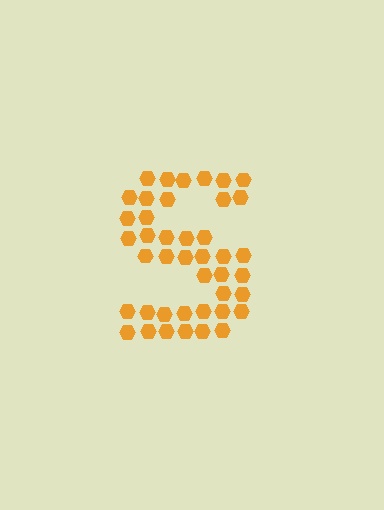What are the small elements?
The small elements are hexagons.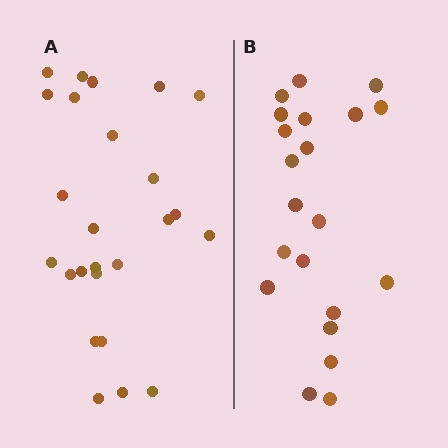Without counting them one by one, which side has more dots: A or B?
Region A (the left region) has more dots.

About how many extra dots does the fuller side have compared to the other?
Region A has about 4 more dots than region B.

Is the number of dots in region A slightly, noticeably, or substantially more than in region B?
Region A has only slightly more — the two regions are fairly close. The ratio is roughly 1.2 to 1.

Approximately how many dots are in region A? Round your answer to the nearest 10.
About 20 dots. (The exact count is 25, which rounds to 20.)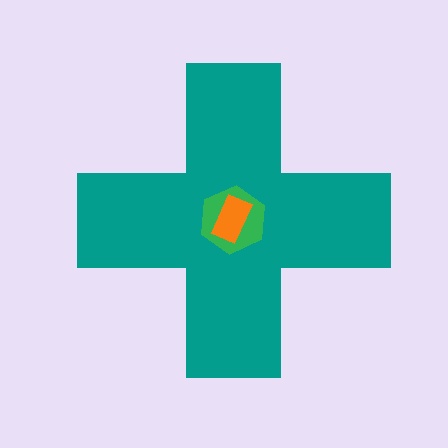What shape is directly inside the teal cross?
The green hexagon.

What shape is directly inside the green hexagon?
The orange rectangle.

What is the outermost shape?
The teal cross.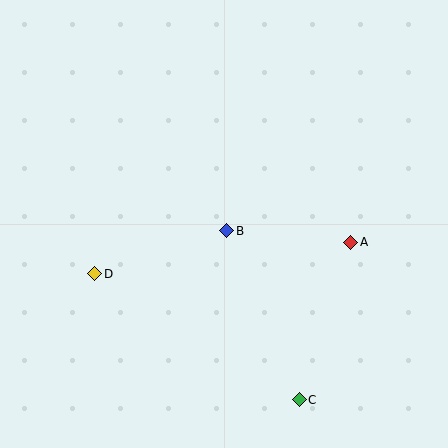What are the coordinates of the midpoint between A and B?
The midpoint between A and B is at (289, 236).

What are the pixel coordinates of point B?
Point B is at (227, 231).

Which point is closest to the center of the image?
Point B at (227, 231) is closest to the center.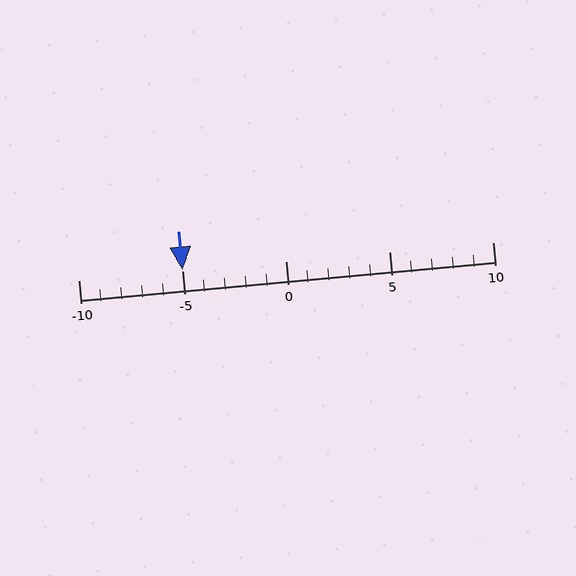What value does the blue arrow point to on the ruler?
The blue arrow points to approximately -5.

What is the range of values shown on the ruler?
The ruler shows values from -10 to 10.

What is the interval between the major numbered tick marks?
The major tick marks are spaced 5 units apart.